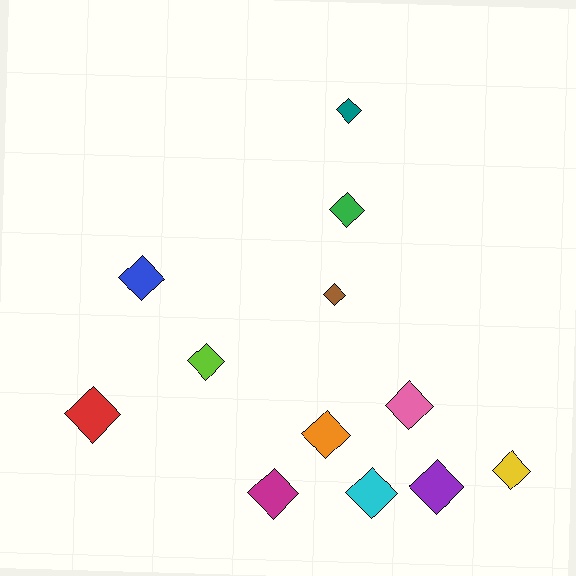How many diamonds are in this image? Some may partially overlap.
There are 12 diamonds.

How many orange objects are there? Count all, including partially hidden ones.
There is 1 orange object.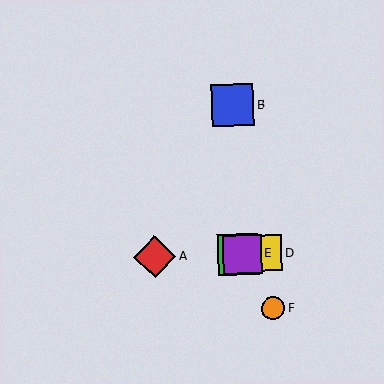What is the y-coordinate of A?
Object A is at y≈257.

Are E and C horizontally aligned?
Yes, both are at y≈254.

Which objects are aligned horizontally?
Objects A, C, D, E are aligned horizontally.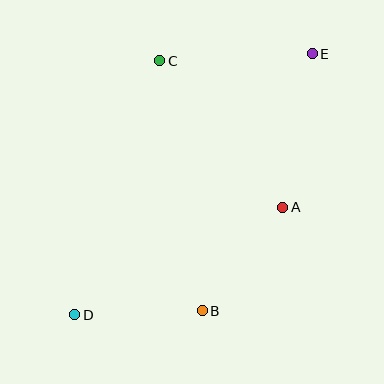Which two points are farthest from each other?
Points D and E are farthest from each other.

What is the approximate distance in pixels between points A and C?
The distance between A and C is approximately 191 pixels.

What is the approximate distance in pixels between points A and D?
The distance between A and D is approximately 234 pixels.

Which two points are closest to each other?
Points B and D are closest to each other.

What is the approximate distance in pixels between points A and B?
The distance between A and B is approximately 131 pixels.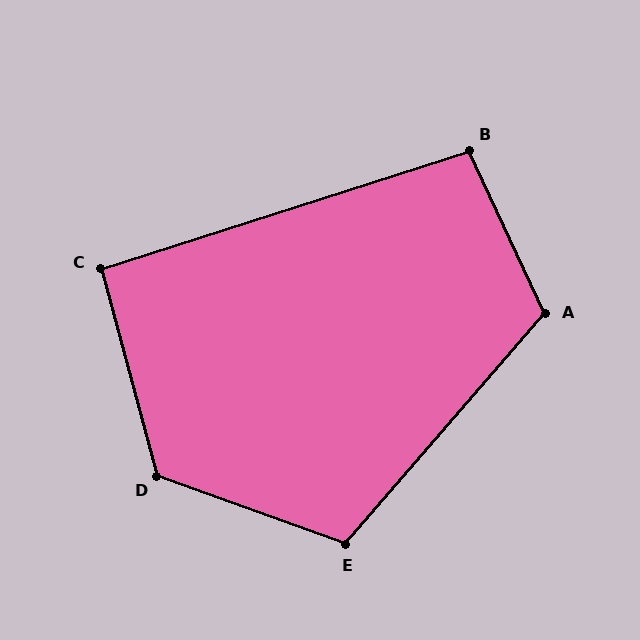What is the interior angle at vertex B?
Approximately 97 degrees (obtuse).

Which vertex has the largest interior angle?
D, at approximately 125 degrees.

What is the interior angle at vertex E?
Approximately 111 degrees (obtuse).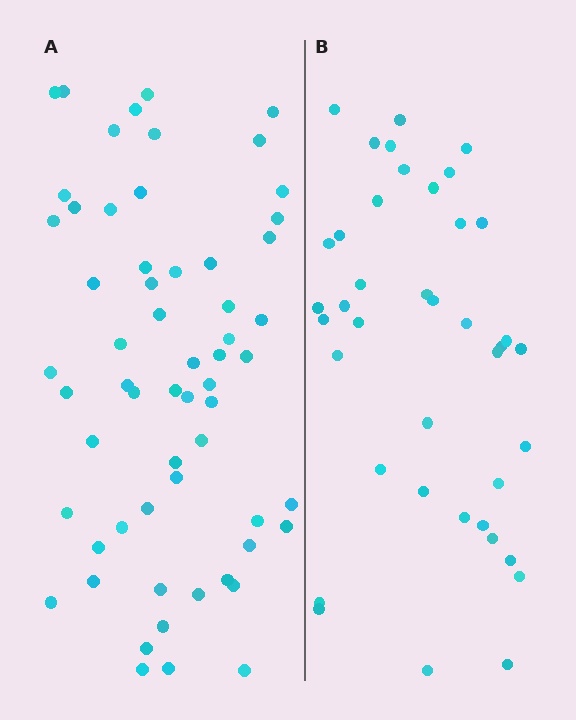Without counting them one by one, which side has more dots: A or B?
Region A (the left region) has more dots.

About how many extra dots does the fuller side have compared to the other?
Region A has approximately 20 more dots than region B.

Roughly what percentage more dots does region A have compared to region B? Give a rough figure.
About 50% more.